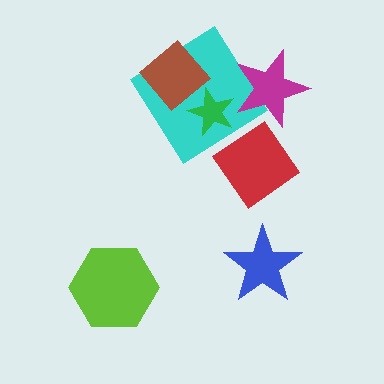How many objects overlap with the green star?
2 objects overlap with the green star.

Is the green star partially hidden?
Yes, it is partially covered by another shape.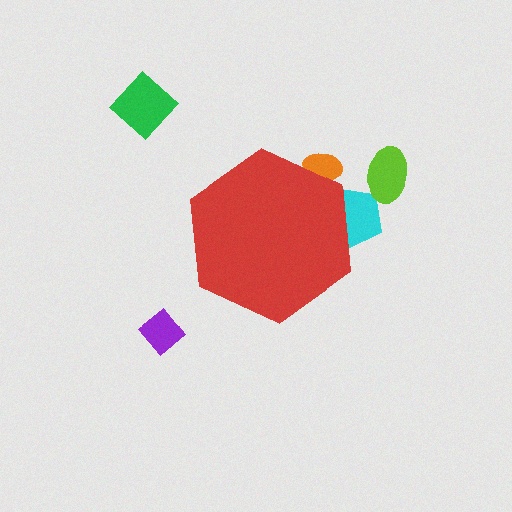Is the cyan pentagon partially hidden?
Yes, the cyan pentagon is partially hidden behind the red hexagon.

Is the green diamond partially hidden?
No, the green diamond is fully visible.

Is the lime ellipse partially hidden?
No, the lime ellipse is fully visible.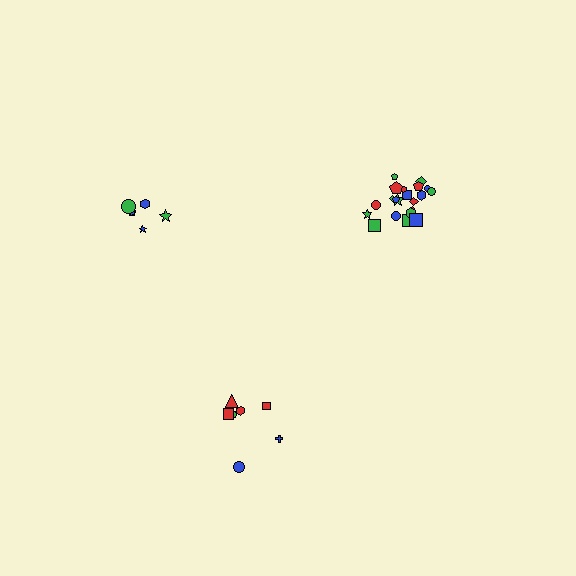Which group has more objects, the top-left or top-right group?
The top-right group.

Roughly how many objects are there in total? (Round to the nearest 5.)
Roughly 35 objects in total.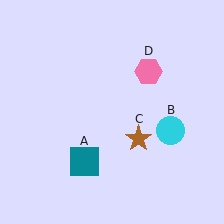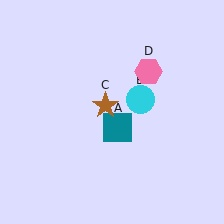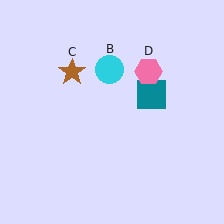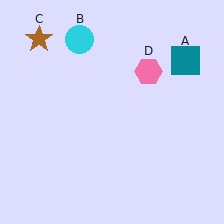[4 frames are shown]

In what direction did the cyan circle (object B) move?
The cyan circle (object B) moved up and to the left.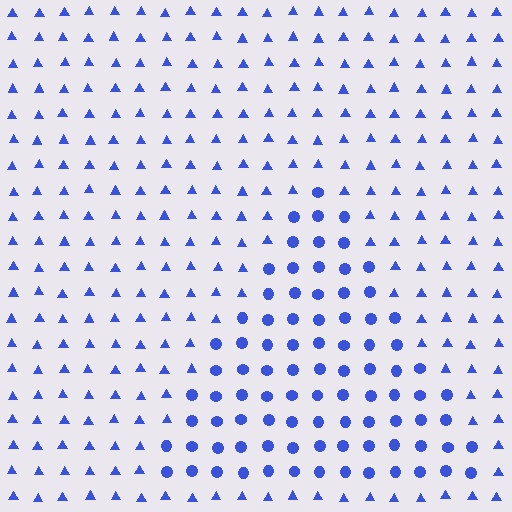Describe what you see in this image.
The image is filled with small blue elements arranged in a uniform grid. A triangle-shaped region contains circles, while the surrounding area contains triangles. The boundary is defined purely by the change in element shape.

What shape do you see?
I see a triangle.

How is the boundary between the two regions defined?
The boundary is defined by a change in element shape: circles inside vs. triangles outside. All elements share the same color and spacing.